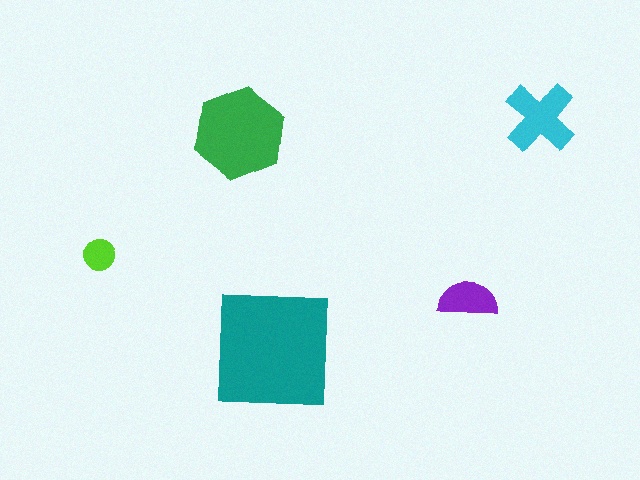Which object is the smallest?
The lime circle.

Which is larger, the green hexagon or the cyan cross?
The green hexagon.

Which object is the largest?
The teal square.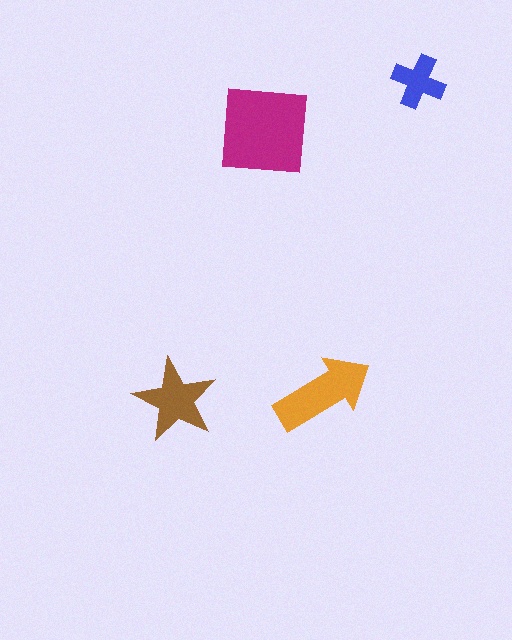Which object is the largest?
The magenta square.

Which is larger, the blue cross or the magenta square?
The magenta square.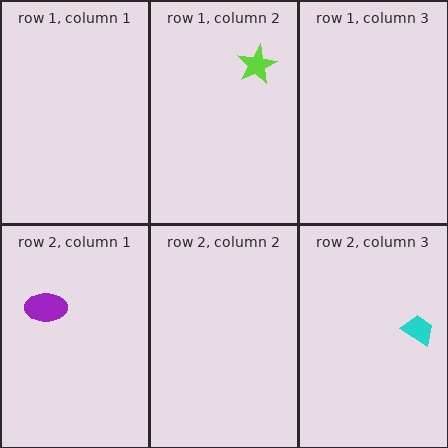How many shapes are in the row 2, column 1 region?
1.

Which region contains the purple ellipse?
The row 2, column 1 region.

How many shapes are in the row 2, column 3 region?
1.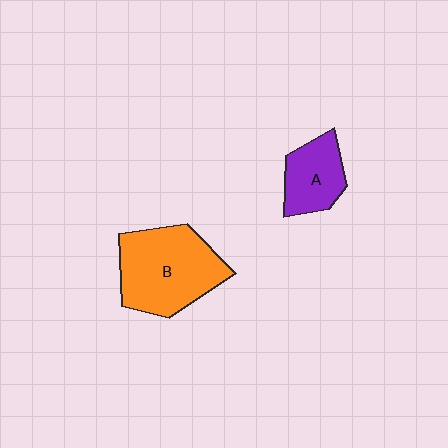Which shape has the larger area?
Shape B (orange).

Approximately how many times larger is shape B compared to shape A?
Approximately 1.9 times.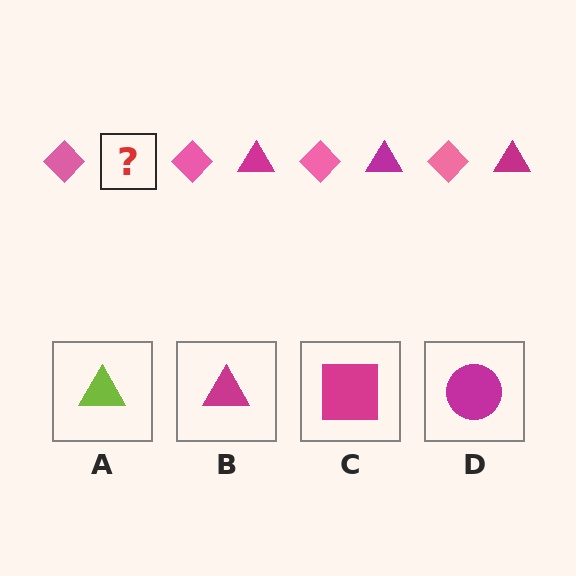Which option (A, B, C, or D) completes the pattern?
B.